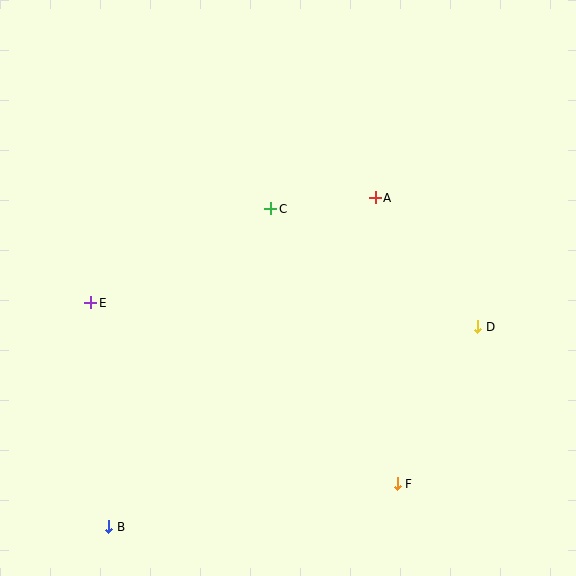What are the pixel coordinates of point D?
Point D is at (478, 327).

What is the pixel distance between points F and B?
The distance between F and B is 292 pixels.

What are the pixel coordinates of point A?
Point A is at (375, 198).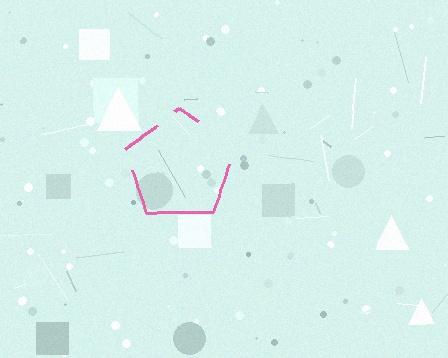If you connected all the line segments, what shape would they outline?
They would outline a pentagon.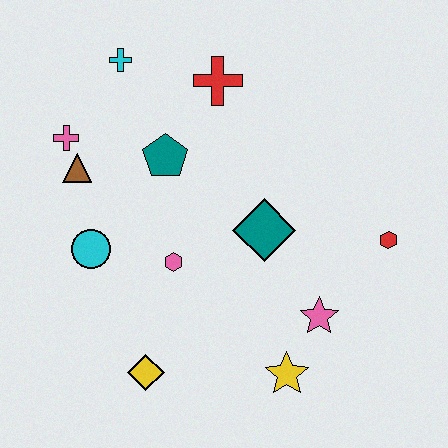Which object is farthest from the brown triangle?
The red hexagon is farthest from the brown triangle.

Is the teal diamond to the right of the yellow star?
No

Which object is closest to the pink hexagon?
The cyan circle is closest to the pink hexagon.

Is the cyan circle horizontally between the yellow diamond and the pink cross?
Yes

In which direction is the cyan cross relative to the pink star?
The cyan cross is above the pink star.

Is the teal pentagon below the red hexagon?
No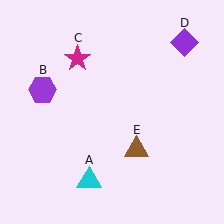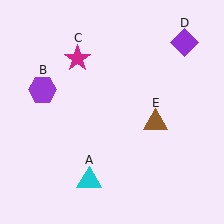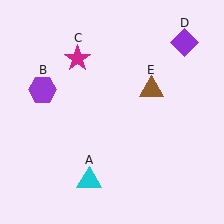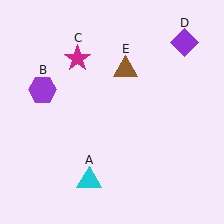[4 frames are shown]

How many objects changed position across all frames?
1 object changed position: brown triangle (object E).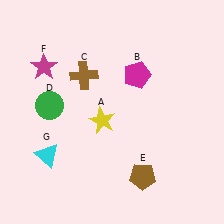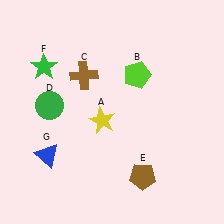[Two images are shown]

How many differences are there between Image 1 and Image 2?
There are 3 differences between the two images.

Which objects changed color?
B changed from magenta to lime. F changed from magenta to green. G changed from cyan to blue.